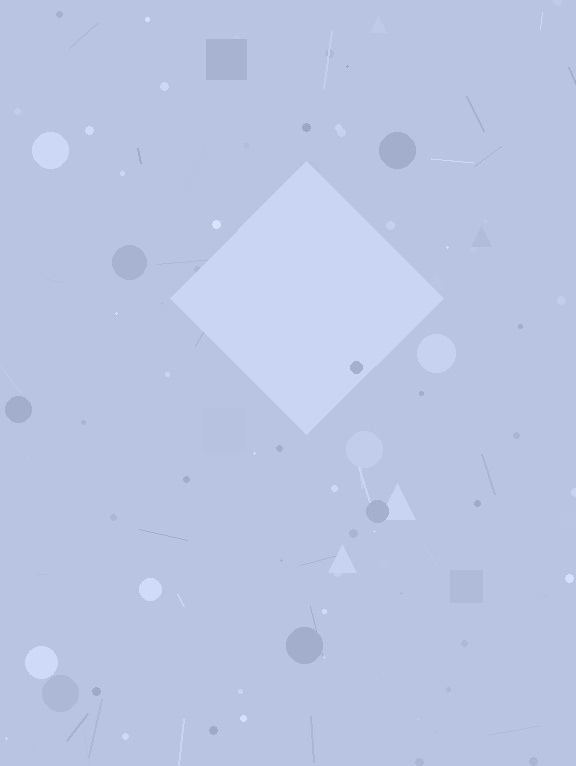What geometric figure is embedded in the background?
A diamond is embedded in the background.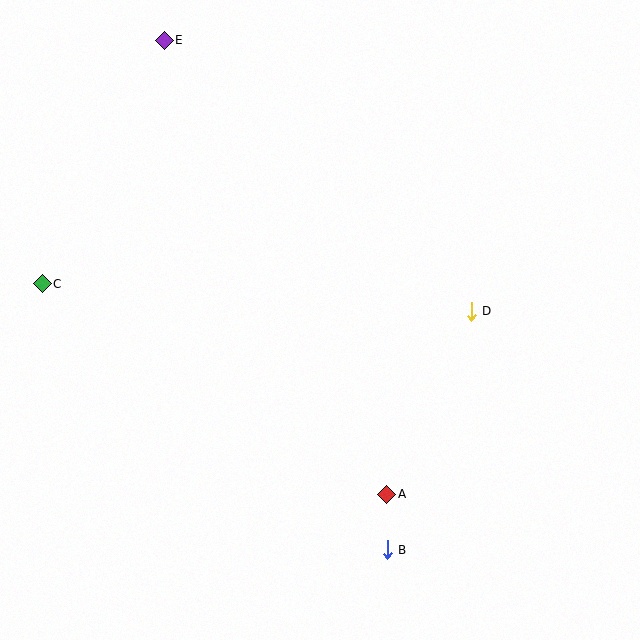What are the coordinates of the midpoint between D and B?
The midpoint between D and B is at (429, 430).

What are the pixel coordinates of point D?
Point D is at (471, 311).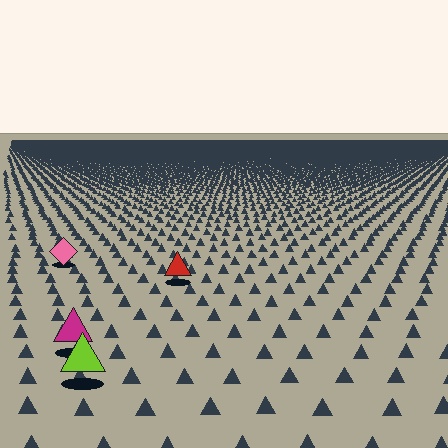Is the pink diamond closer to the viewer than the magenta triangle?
No. The magenta triangle is closer — you can tell from the texture gradient: the ground texture is coarser near it.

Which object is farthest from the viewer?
The pink diamond is farthest from the viewer. It appears smaller and the ground texture around it is denser.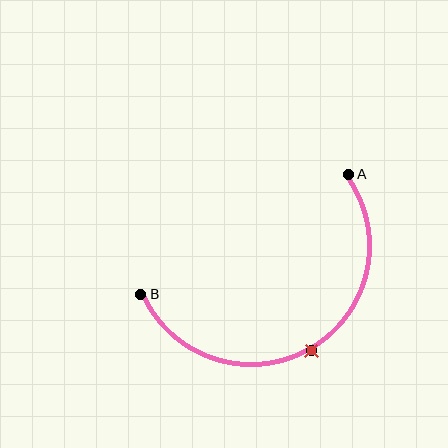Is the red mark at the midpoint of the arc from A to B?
Yes. The red mark lies on the arc at equal arc-length from both A and B — it is the arc midpoint.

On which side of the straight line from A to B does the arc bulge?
The arc bulges below the straight line connecting A and B.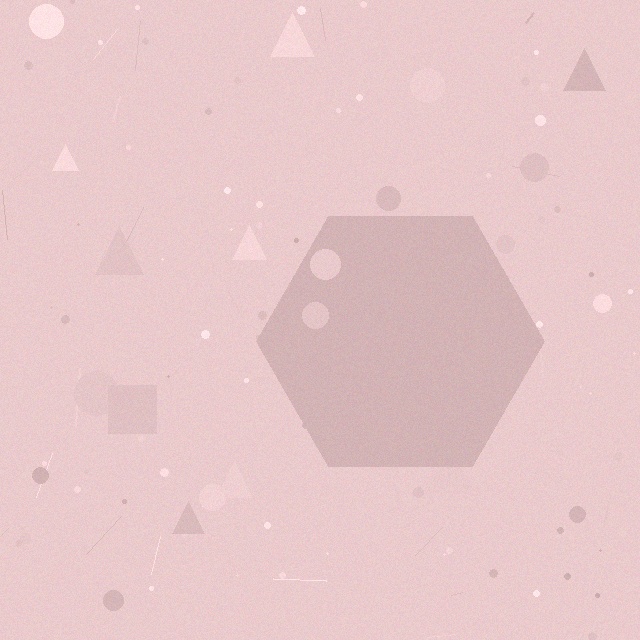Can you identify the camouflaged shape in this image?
The camouflaged shape is a hexagon.